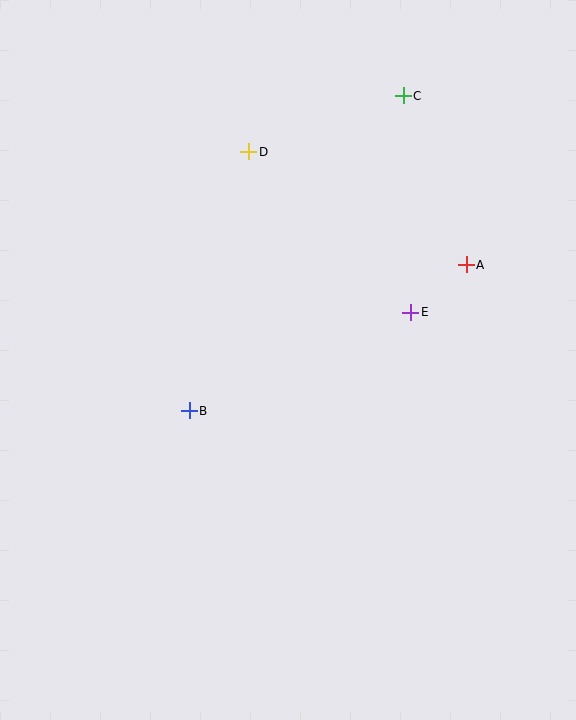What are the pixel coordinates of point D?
Point D is at (249, 152).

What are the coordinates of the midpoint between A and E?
The midpoint between A and E is at (438, 288).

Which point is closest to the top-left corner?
Point D is closest to the top-left corner.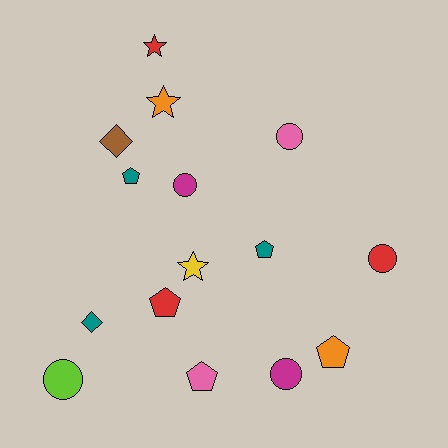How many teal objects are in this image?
There are 3 teal objects.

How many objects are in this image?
There are 15 objects.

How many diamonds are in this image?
There are 2 diamonds.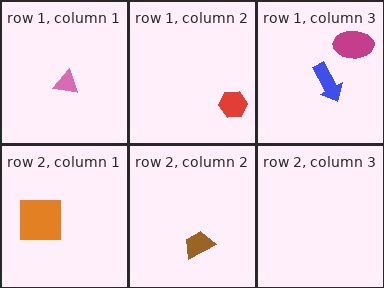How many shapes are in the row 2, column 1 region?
1.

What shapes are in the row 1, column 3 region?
The magenta ellipse, the blue arrow.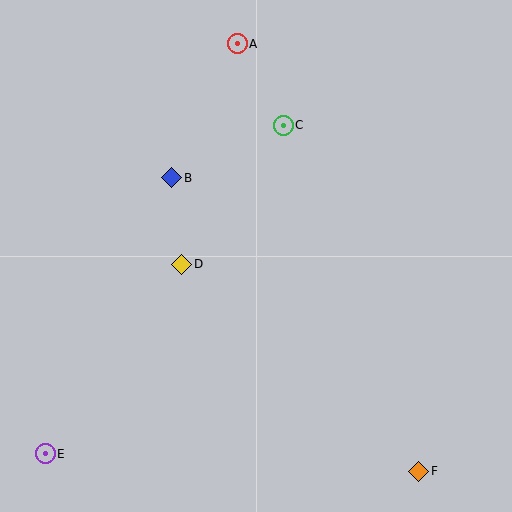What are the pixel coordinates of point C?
Point C is at (283, 125).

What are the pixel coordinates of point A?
Point A is at (237, 44).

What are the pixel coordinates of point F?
Point F is at (419, 471).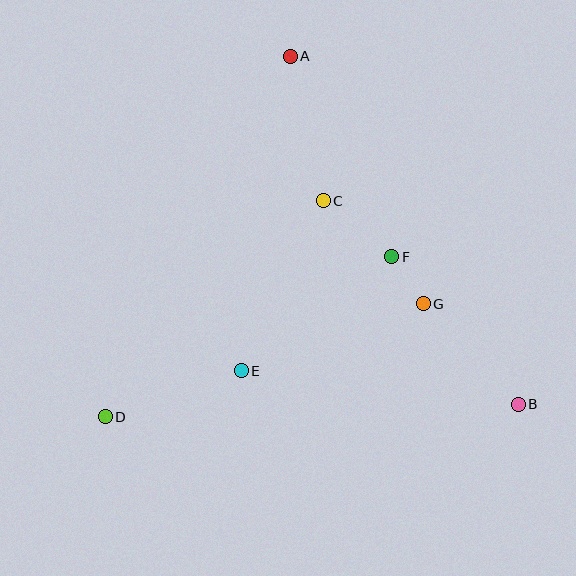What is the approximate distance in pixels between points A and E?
The distance between A and E is approximately 318 pixels.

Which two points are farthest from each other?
Points A and B are farthest from each other.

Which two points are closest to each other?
Points F and G are closest to each other.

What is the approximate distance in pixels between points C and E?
The distance between C and E is approximately 189 pixels.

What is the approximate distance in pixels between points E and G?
The distance between E and G is approximately 194 pixels.